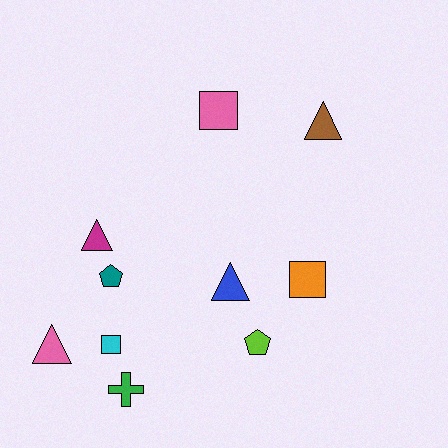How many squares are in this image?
There are 3 squares.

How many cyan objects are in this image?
There is 1 cyan object.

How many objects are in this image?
There are 10 objects.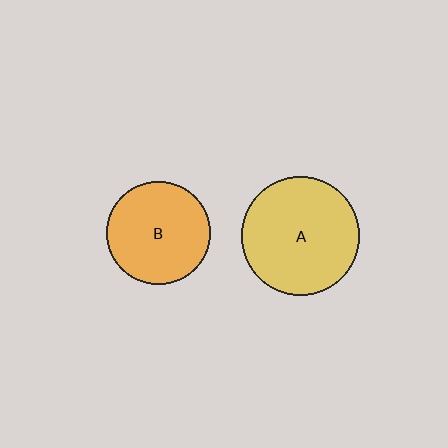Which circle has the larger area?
Circle A (yellow).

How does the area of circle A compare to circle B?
Approximately 1.3 times.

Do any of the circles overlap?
No, none of the circles overlap.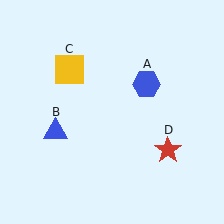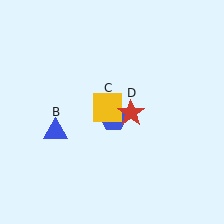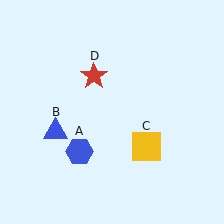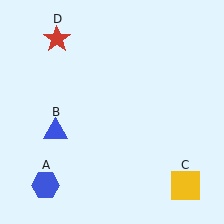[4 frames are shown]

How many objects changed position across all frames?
3 objects changed position: blue hexagon (object A), yellow square (object C), red star (object D).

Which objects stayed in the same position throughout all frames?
Blue triangle (object B) remained stationary.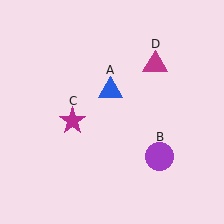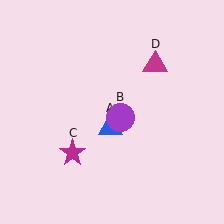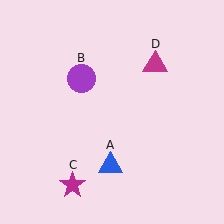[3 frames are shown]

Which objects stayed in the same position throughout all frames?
Magenta triangle (object D) remained stationary.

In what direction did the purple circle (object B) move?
The purple circle (object B) moved up and to the left.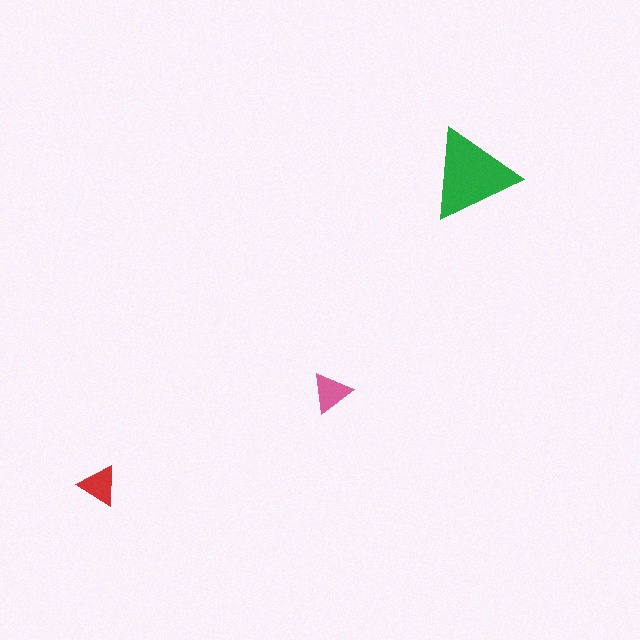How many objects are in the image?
There are 3 objects in the image.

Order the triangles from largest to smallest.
the green one, the pink one, the red one.